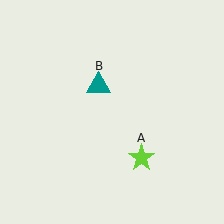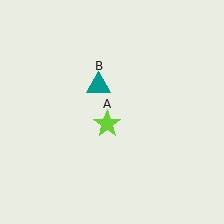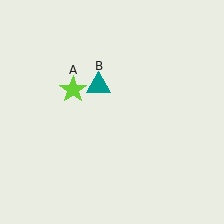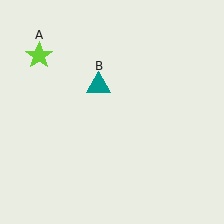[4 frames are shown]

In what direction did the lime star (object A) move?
The lime star (object A) moved up and to the left.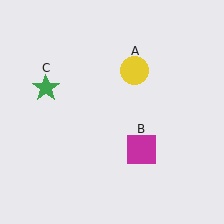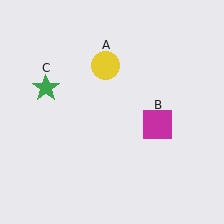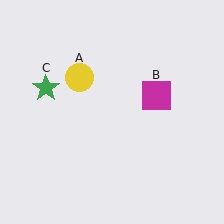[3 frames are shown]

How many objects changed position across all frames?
2 objects changed position: yellow circle (object A), magenta square (object B).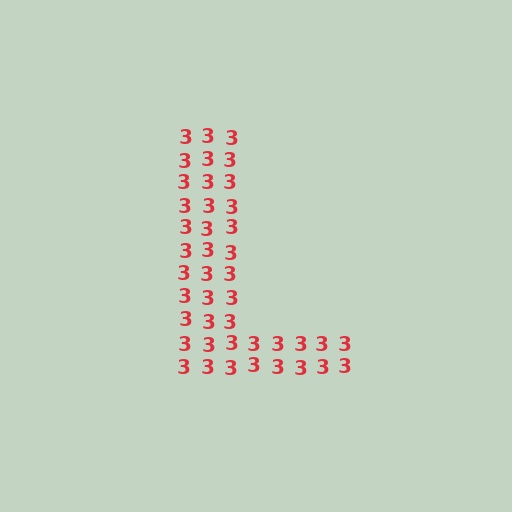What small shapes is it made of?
It is made of small digit 3's.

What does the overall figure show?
The overall figure shows the letter L.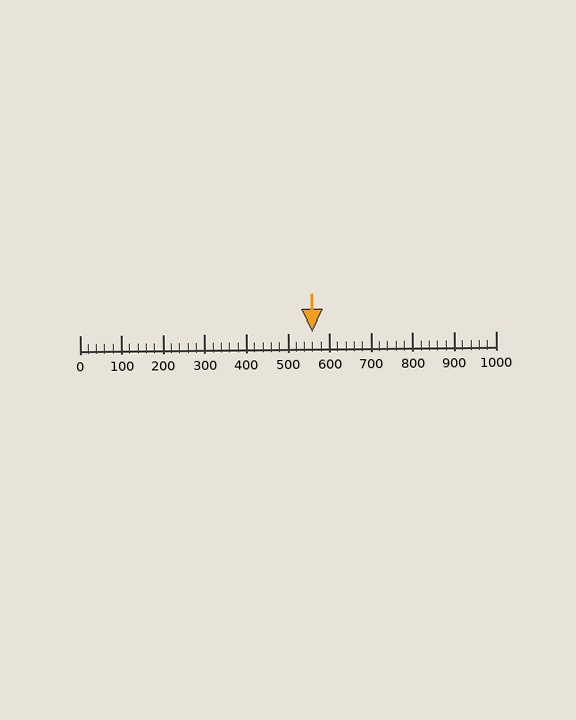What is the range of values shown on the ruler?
The ruler shows values from 0 to 1000.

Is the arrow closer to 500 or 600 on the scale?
The arrow is closer to 600.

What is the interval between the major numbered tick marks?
The major tick marks are spaced 100 units apart.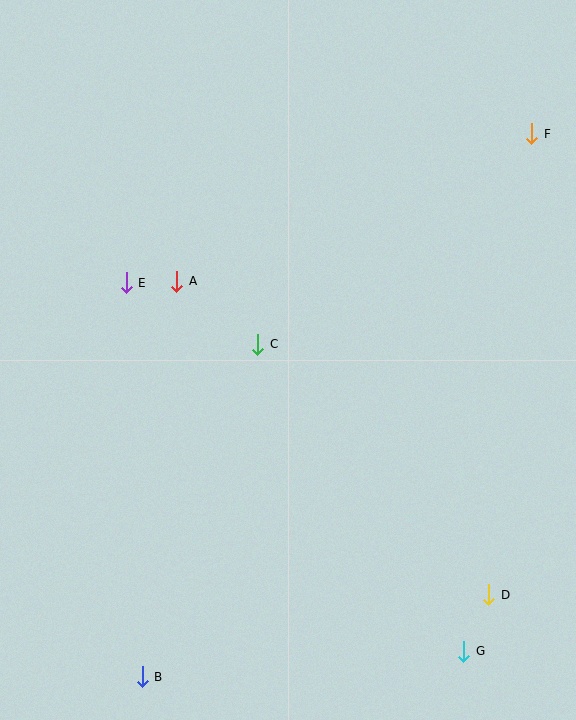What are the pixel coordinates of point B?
Point B is at (142, 677).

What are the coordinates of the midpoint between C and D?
The midpoint between C and D is at (373, 469).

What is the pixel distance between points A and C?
The distance between A and C is 103 pixels.